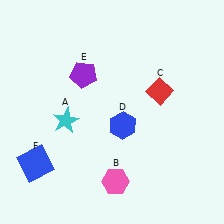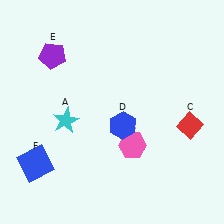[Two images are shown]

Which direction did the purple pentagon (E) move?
The purple pentagon (E) moved left.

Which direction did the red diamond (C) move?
The red diamond (C) moved down.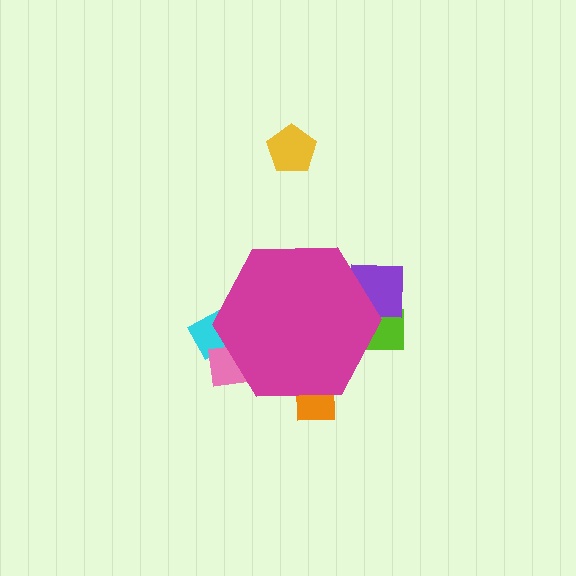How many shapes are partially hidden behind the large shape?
5 shapes are partially hidden.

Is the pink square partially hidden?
Yes, the pink square is partially hidden behind the magenta hexagon.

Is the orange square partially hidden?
Yes, the orange square is partially hidden behind the magenta hexagon.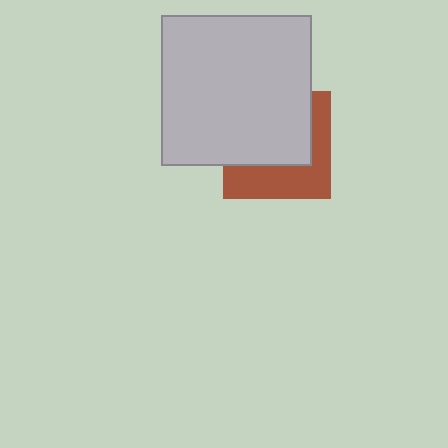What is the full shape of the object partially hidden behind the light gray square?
The partially hidden object is a brown square.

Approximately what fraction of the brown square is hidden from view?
Roughly 56% of the brown square is hidden behind the light gray square.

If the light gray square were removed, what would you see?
You would see the complete brown square.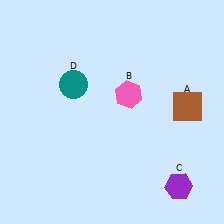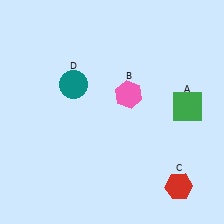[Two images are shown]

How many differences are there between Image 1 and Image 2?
There are 2 differences between the two images.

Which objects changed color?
A changed from brown to green. C changed from purple to red.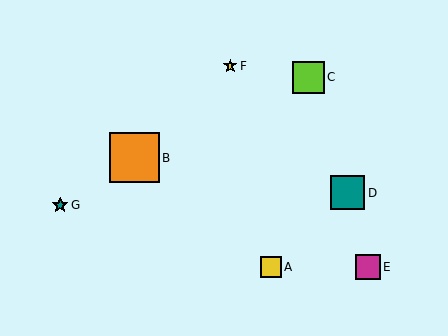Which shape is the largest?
The orange square (labeled B) is the largest.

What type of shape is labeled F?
Shape F is a yellow star.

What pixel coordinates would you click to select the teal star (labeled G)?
Click at (60, 205) to select the teal star G.